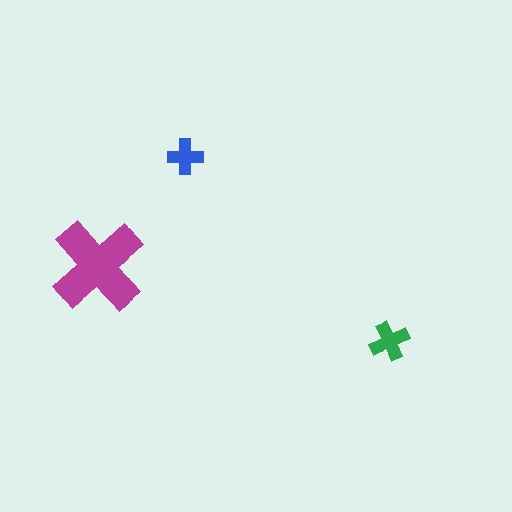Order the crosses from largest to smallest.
the magenta one, the green one, the blue one.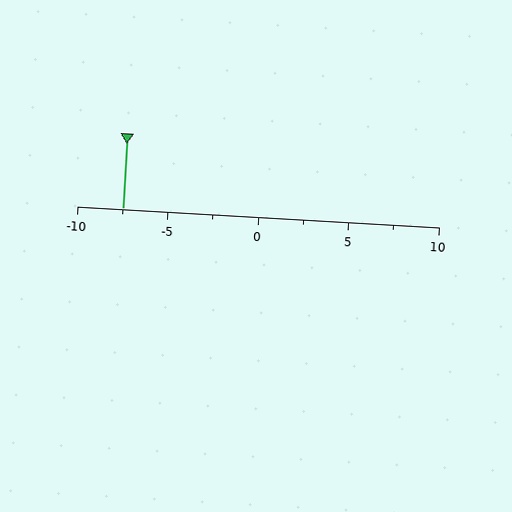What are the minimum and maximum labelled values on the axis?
The axis runs from -10 to 10.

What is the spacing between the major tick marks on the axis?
The major ticks are spaced 5 apart.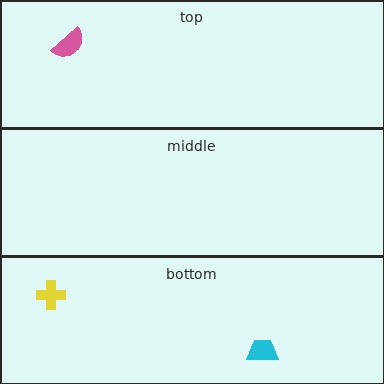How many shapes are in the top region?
1.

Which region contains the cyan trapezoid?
The bottom region.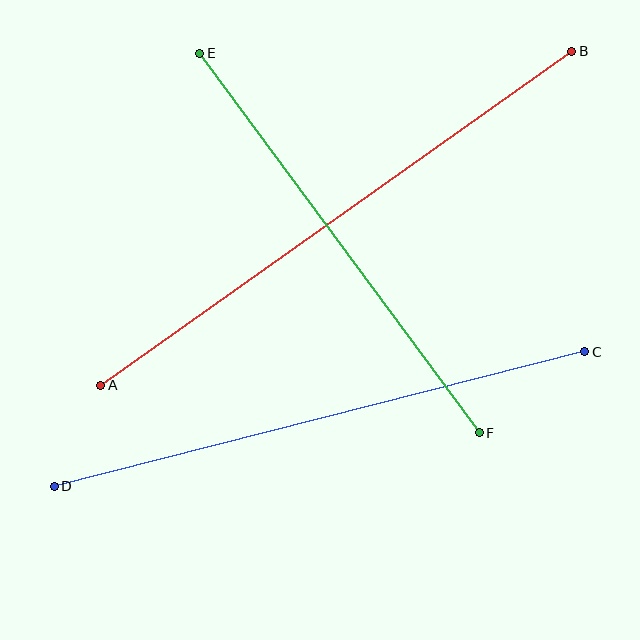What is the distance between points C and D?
The distance is approximately 547 pixels.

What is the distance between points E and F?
The distance is approximately 471 pixels.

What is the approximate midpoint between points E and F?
The midpoint is at approximately (339, 243) pixels.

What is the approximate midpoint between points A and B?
The midpoint is at approximately (336, 218) pixels.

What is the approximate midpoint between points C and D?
The midpoint is at approximately (319, 419) pixels.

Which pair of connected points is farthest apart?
Points A and B are farthest apart.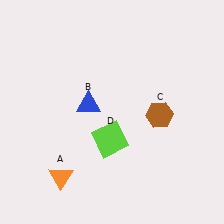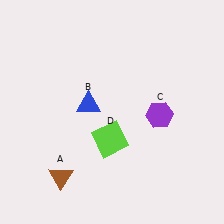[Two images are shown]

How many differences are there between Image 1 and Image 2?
There are 2 differences between the two images.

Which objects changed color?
A changed from orange to brown. C changed from brown to purple.